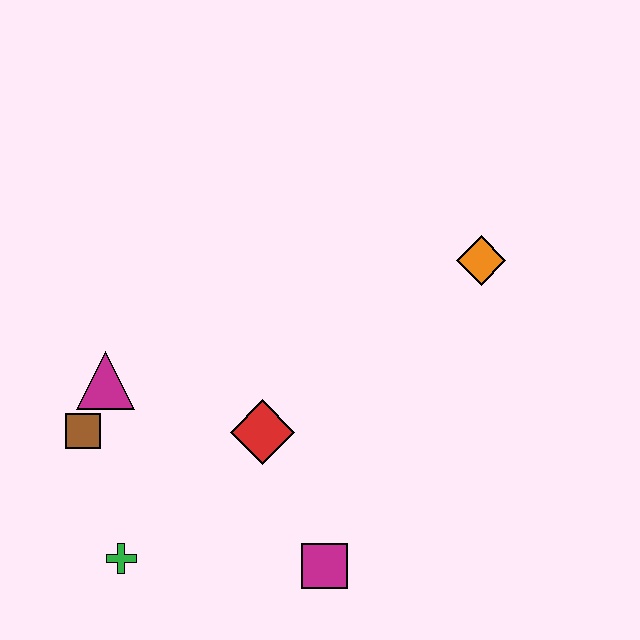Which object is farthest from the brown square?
The orange diamond is farthest from the brown square.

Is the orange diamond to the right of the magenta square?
Yes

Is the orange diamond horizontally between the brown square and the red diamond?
No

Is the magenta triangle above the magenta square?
Yes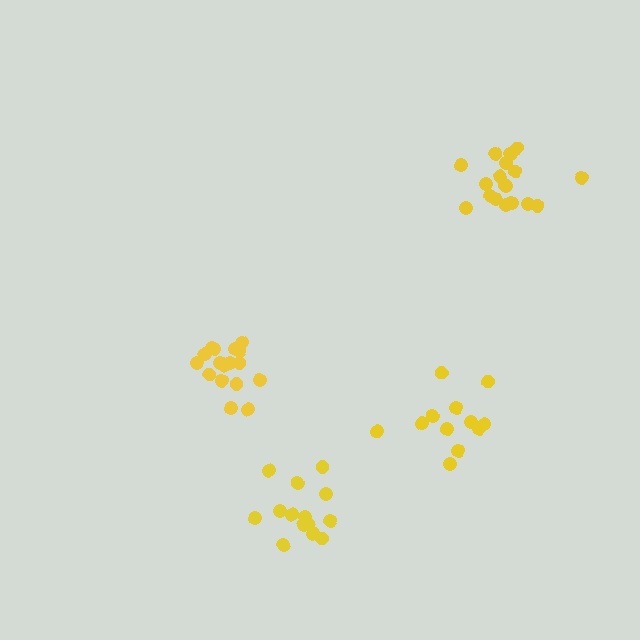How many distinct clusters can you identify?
There are 4 distinct clusters.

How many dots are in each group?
Group 1: 12 dots, Group 2: 17 dots, Group 3: 18 dots, Group 4: 14 dots (61 total).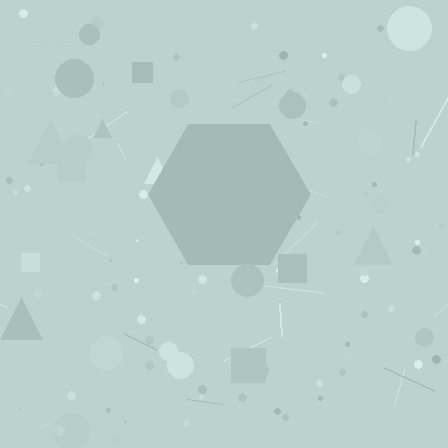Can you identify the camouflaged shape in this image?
The camouflaged shape is a hexagon.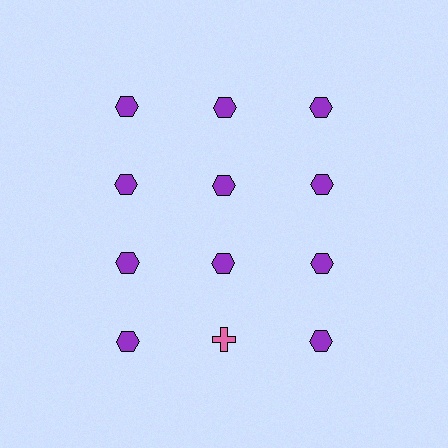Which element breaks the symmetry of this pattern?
The pink cross in the fourth row, second from left column breaks the symmetry. All other shapes are purple hexagons.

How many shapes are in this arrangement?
There are 12 shapes arranged in a grid pattern.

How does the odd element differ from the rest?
It differs in both color (pink instead of purple) and shape (cross instead of hexagon).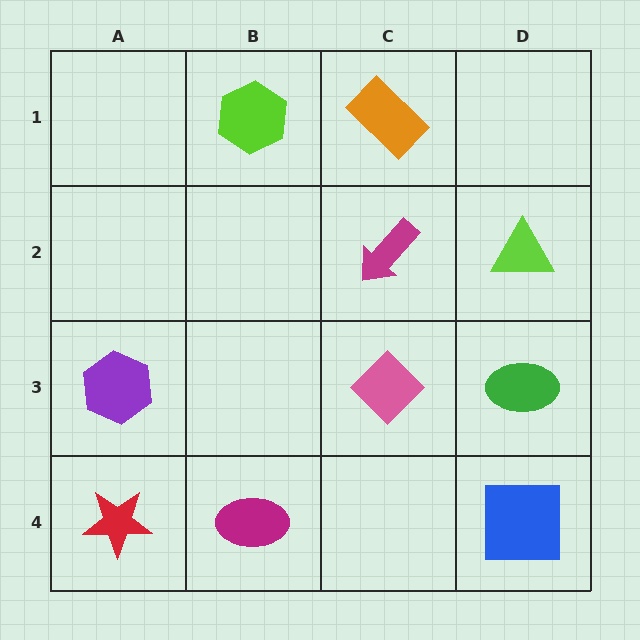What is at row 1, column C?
An orange rectangle.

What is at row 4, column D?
A blue square.